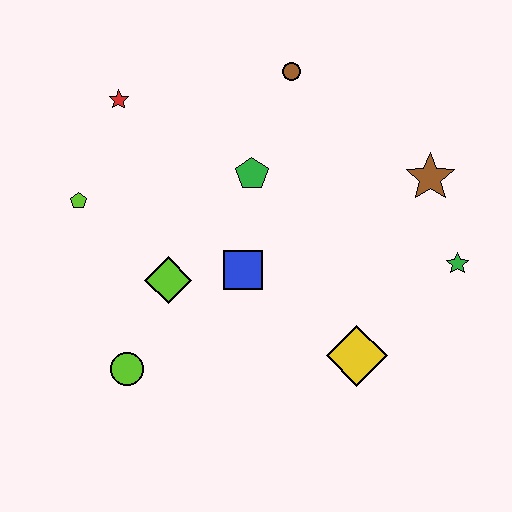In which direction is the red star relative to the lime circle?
The red star is above the lime circle.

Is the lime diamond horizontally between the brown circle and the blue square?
No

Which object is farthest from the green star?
The lime pentagon is farthest from the green star.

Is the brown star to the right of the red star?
Yes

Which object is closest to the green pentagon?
The blue square is closest to the green pentagon.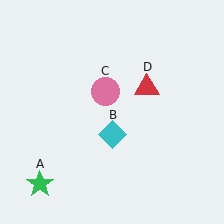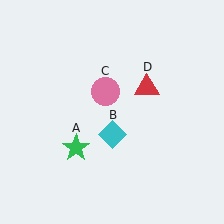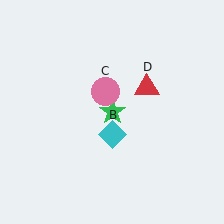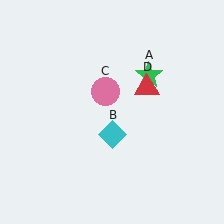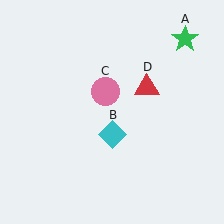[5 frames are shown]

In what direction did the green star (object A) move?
The green star (object A) moved up and to the right.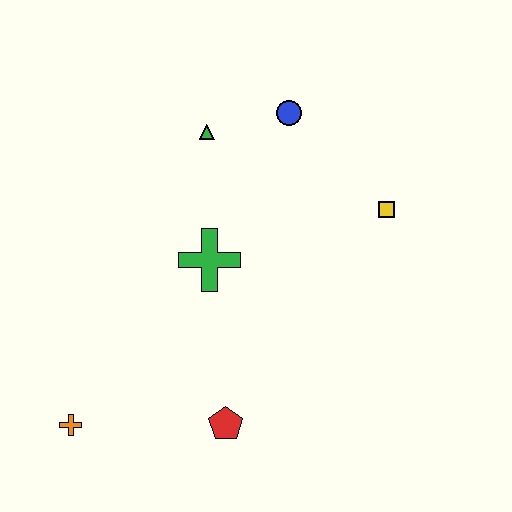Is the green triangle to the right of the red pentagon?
No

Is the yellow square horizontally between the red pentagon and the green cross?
No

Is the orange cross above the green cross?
No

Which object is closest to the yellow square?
The blue circle is closest to the yellow square.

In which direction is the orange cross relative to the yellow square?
The orange cross is to the left of the yellow square.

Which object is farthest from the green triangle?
The orange cross is farthest from the green triangle.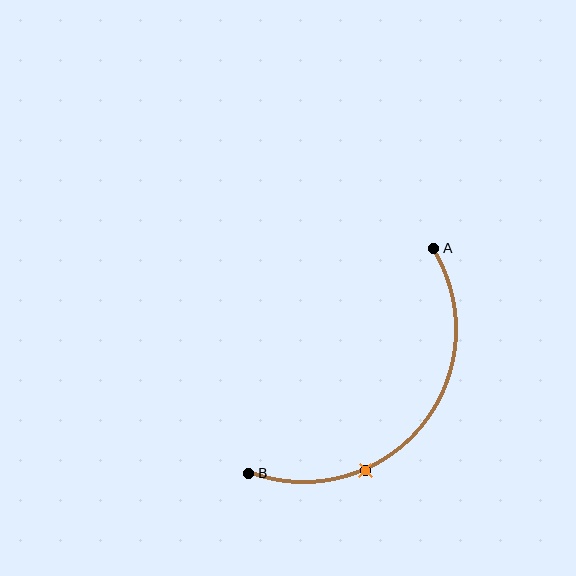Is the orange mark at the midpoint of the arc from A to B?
No. The orange mark lies on the arc but is closer to endpoint B. The arc midpoint would be at the point on the curve equidistant along the arc from both A and B.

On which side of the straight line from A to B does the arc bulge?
The arc bulges below and to the right of the straight line connecting A and B.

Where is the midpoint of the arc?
The arc midpoint is the point on the curve farthest from the straight line joining A and B. It sits below and to the right of that line.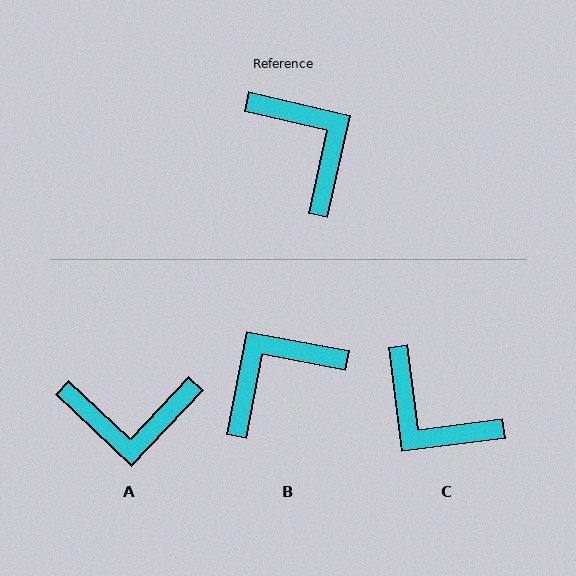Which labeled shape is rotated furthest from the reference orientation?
C, about 160 degrees away.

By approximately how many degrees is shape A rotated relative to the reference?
Approximately 120 degrees clockwise.